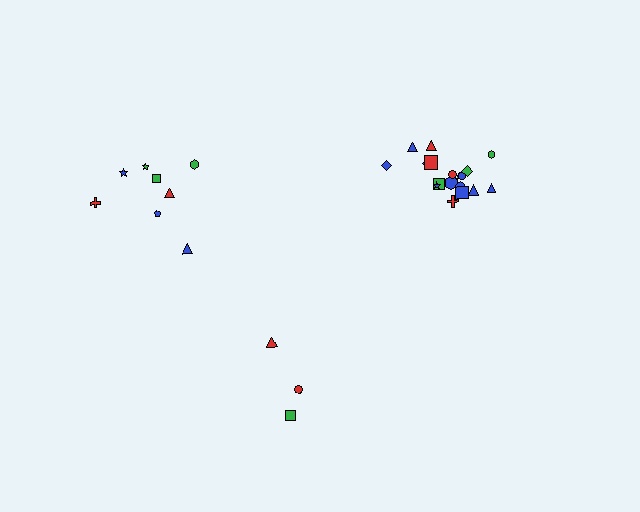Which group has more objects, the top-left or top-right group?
The top-right group.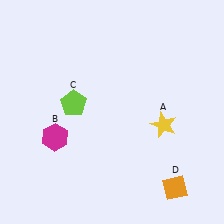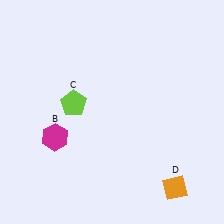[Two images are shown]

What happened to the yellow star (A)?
The yellow star (A) was removed in Image 2. It was in the bottom-right area of Image 1.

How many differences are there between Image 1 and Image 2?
There is 1 difference between the two images.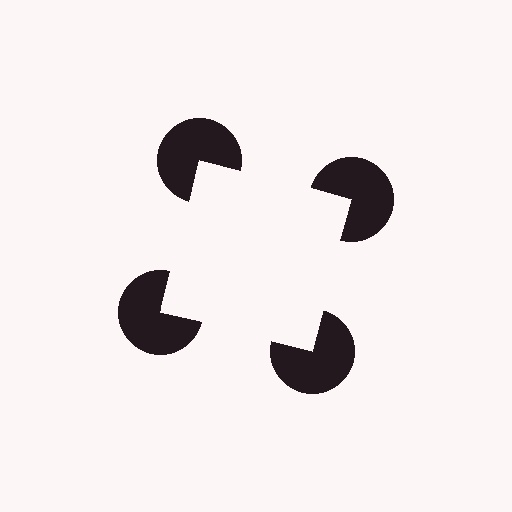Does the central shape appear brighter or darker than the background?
It typically appears slightly brighter than the background, even though no actual brightness change is drawn.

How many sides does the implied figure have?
4 sides.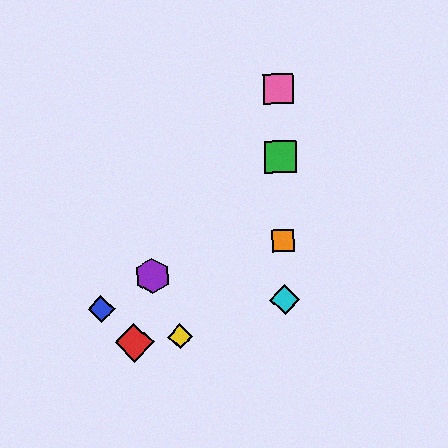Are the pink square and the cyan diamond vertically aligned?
Yes, both are at x≈279.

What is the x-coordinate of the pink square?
The pink square is at x≈279.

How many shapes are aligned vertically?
4 shapes (the green square, the orange square, the cyan diamond, the pink square) are aligned vertically.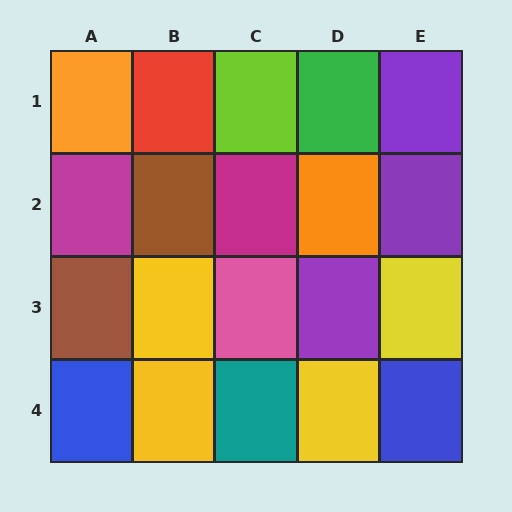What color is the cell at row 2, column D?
Orange.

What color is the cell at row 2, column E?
Purple.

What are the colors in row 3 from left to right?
Brown, yellow, pink, purple, yellow.